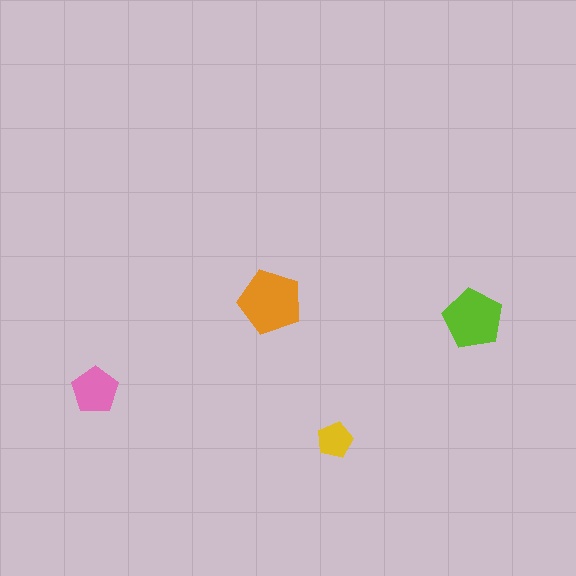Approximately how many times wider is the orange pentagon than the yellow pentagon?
About 2 times wider.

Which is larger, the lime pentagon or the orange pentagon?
The orange one.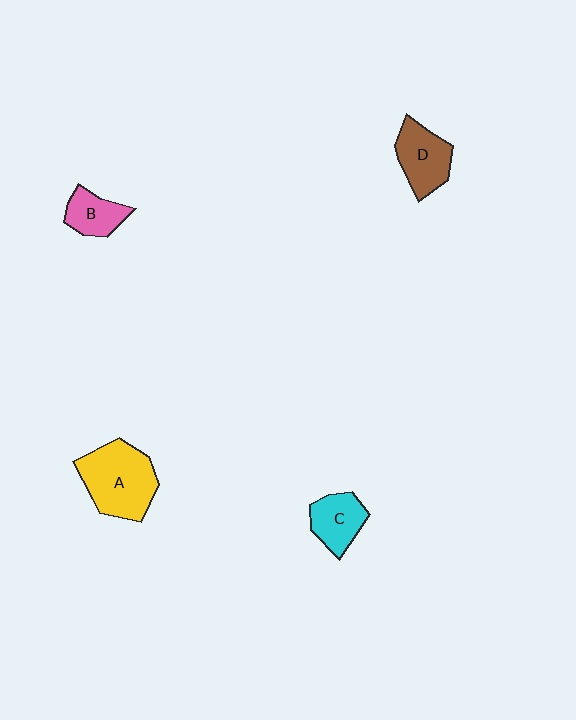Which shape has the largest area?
Shape A (yellow).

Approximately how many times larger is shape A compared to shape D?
Approximately 1.5 times.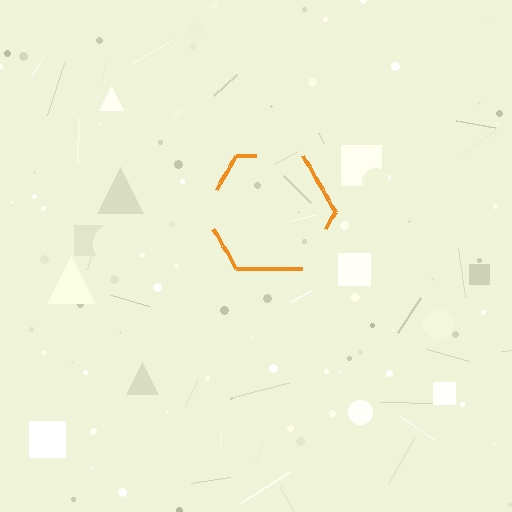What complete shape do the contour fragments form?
The contour fragments form a hexagon.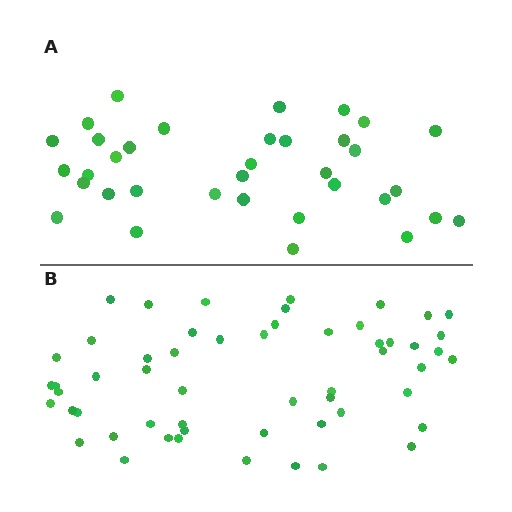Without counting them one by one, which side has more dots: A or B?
Region B (the bottom region) has more dots.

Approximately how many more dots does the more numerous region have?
Region B has approximately 20 more dots than region A.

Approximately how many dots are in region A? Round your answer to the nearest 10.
About 40 dots. (The exact count is 35, which rounds to 40.)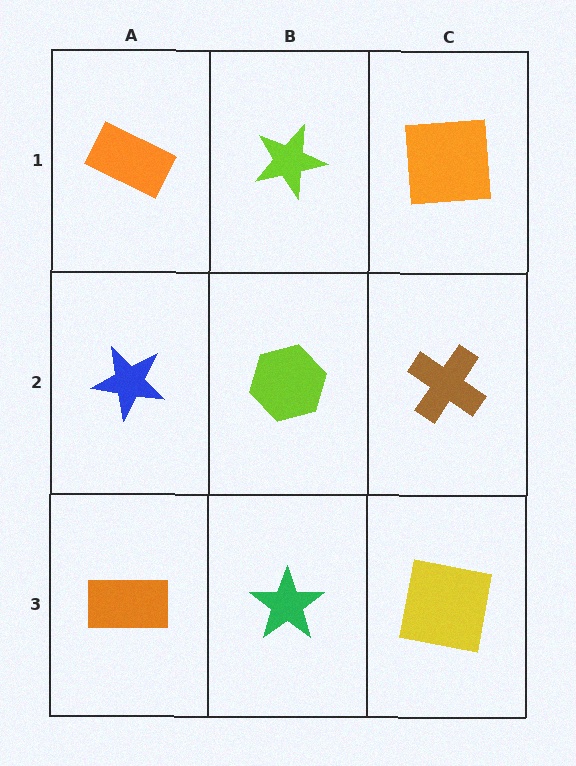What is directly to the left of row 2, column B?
A blue star.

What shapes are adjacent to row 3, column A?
A blue star (row 2, column A), a green star (row 3, column B).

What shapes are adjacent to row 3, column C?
A brown cross (row 2, column C), a green star (row 3, column B).